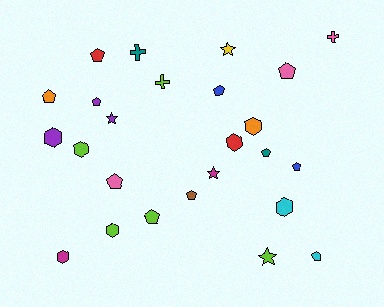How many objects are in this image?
There are 25 objects.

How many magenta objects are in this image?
There are 2 magenta objects.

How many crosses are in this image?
There are 3 crosses.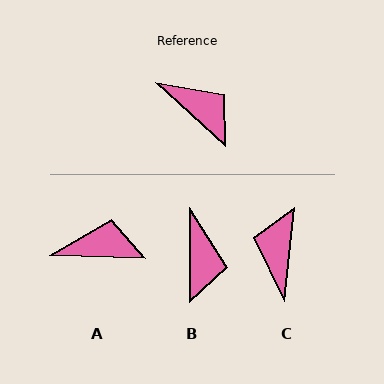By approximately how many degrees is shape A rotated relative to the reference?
Approximately 40 degrees counter-clockwise.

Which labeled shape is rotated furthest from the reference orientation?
C, about 126 degrees away.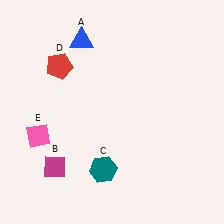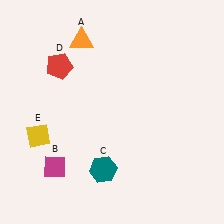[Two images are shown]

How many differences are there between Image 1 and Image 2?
There are 2 differences between the two images.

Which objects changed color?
A changed from blue to orange. E changed from pink to yellow.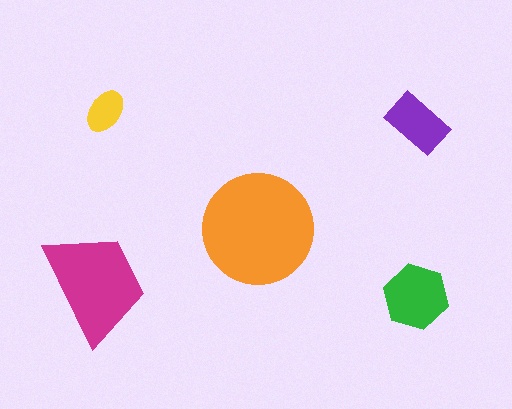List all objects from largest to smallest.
The orange circle, the magenta trapezoid, the green hexagon, the purple rectangle, the yellow ellipse.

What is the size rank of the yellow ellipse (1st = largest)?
5th.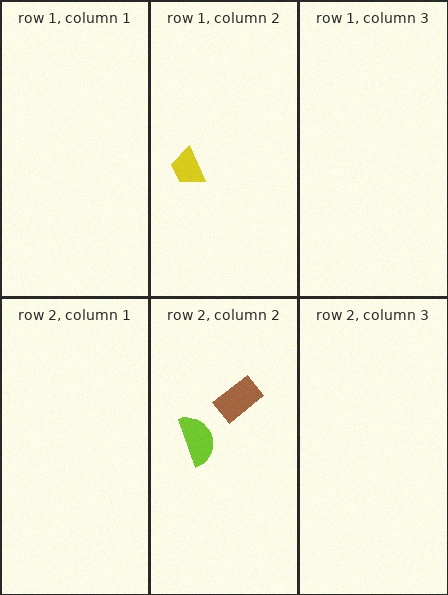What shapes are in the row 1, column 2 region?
The yellow trapezoid.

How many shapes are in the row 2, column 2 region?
2.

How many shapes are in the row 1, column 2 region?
1.